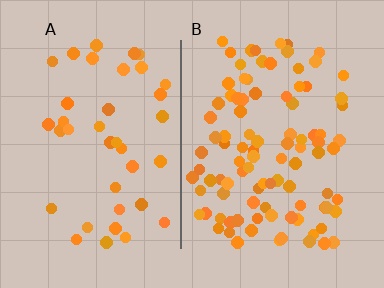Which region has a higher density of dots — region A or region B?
B (the right).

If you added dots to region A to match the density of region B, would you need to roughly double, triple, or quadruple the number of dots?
Approximately double.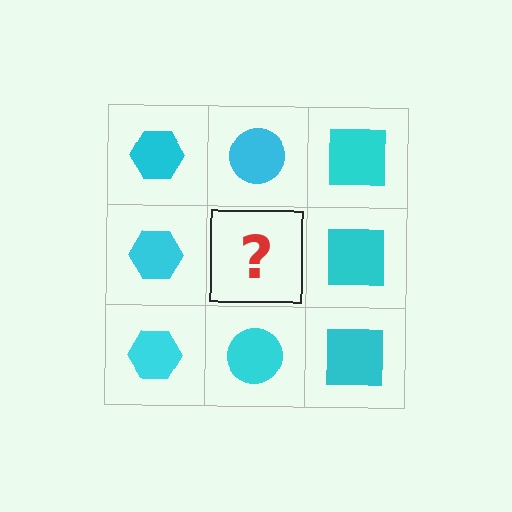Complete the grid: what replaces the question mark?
The question mark should be replaced with a cyan circle.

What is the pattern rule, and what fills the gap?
The rule is that each column has a consistent shape. The gap should be filled with a cyan circle.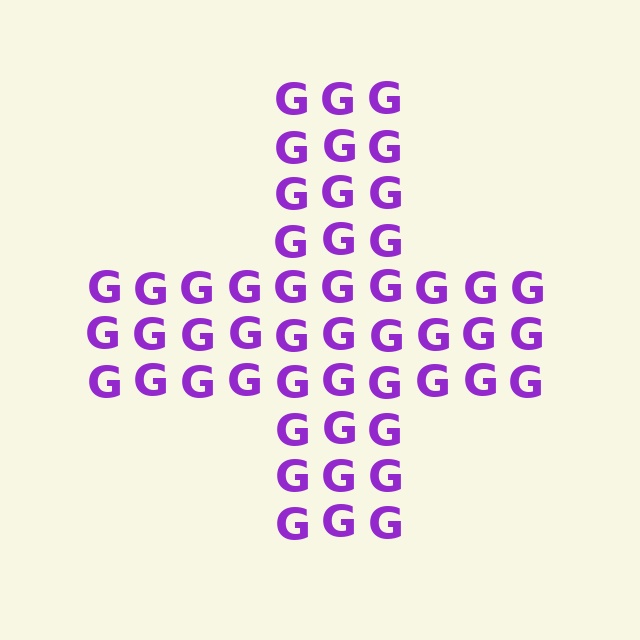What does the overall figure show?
The overall figure shows a cross.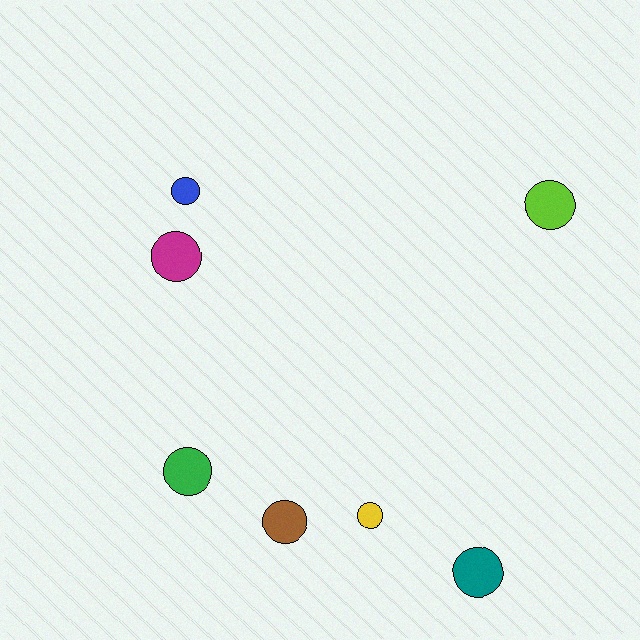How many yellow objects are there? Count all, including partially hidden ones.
There is 1 yellow object.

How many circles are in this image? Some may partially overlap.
There are 7 circles.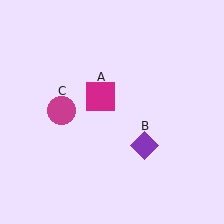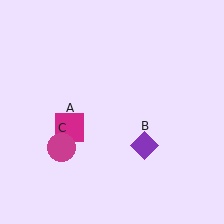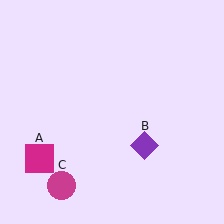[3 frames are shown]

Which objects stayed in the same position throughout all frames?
Purple diamond (object B) remained stationary.